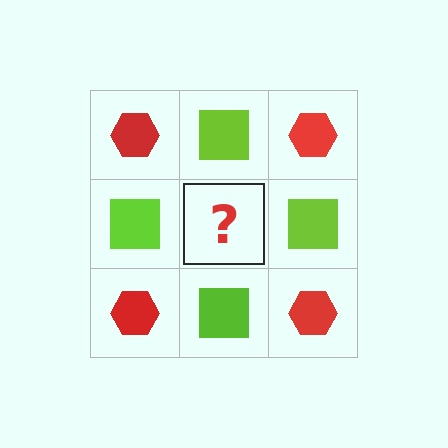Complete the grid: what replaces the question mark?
The question mark should be replaced with a red hexagon.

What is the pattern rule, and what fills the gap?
The rule is that it alternates red hexagon and lime square in a checkerboard pattern. The gap should be filled with a red hexagon.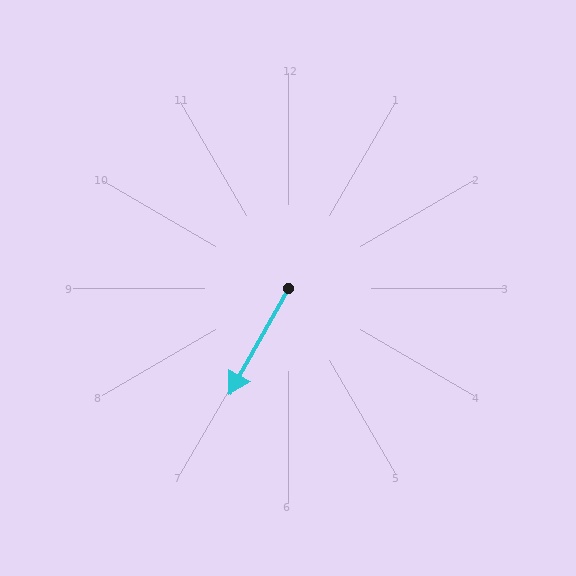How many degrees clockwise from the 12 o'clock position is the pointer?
Approximately 209 degrees.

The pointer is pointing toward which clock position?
Roughly 7 o'clock.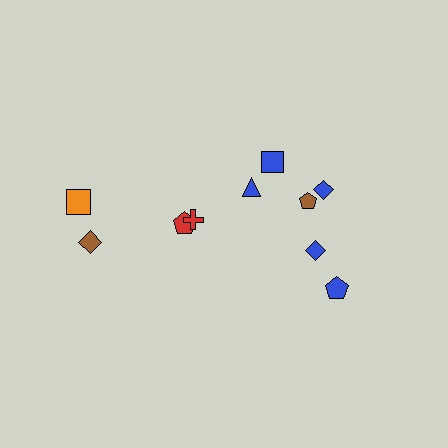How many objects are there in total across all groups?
There are 10 objects.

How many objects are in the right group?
There are 6 objects.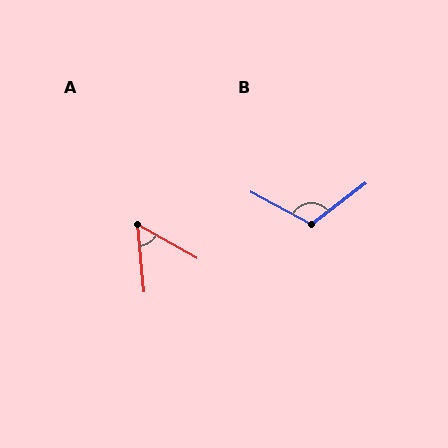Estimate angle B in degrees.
Approximately 115 degrees.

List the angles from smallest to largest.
A (55°), B (115°).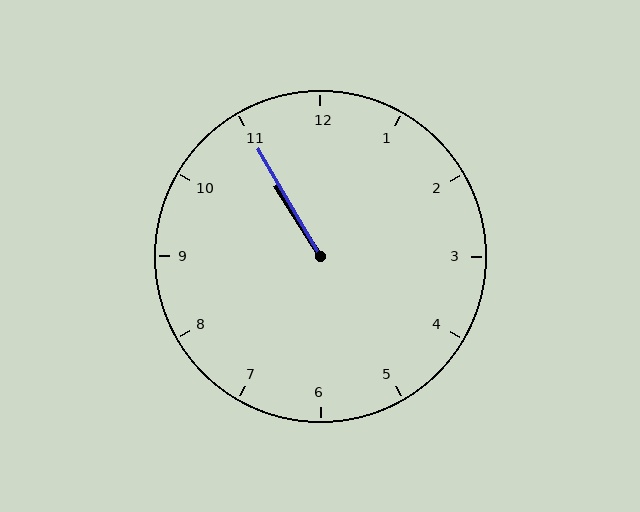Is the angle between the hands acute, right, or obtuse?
It is acute.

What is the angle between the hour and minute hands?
Approximately 2 degrees.